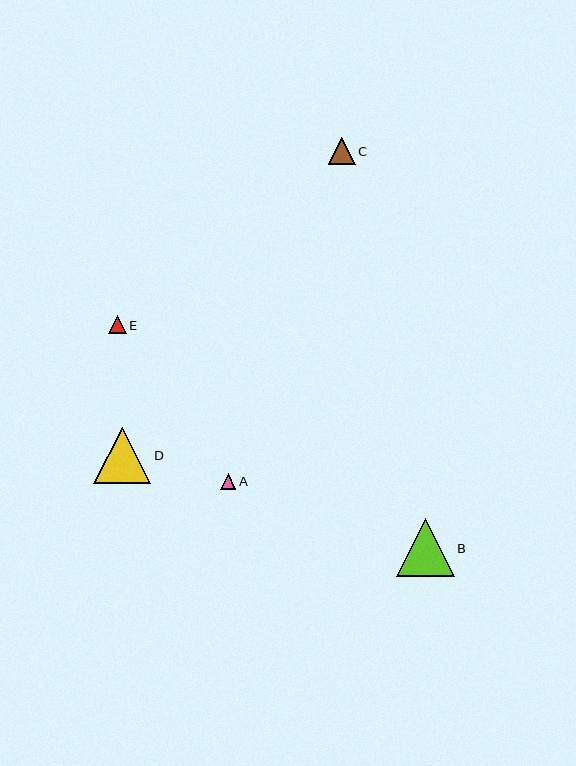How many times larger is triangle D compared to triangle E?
Triangle D is approximately 3.2 times the size of triangle E.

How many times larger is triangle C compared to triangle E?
Triangle C is approximately 1.5 times the size of triangle E.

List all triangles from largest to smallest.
From largest to smallest: B, D, C, E, A.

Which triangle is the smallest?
Triangle A is the smallest with a size of approximately 16 pixels.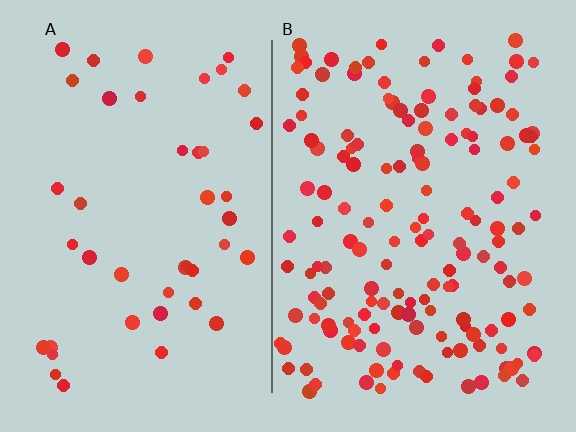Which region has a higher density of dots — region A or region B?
B (the right).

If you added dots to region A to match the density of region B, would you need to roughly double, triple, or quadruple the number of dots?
Approximately triple.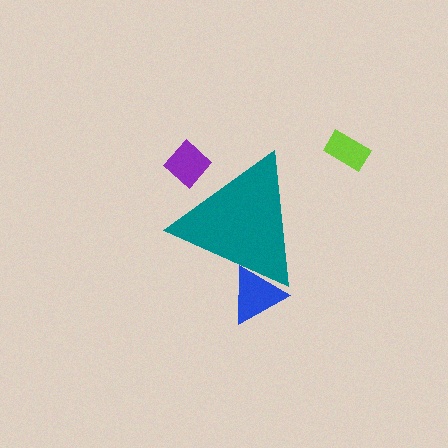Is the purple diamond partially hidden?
Yes, the purple diamond is partially hidden behind the teal triangle.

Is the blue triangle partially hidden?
Yes, the blue triangle is partially hidden behind the teal triangle.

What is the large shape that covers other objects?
A teal triangle.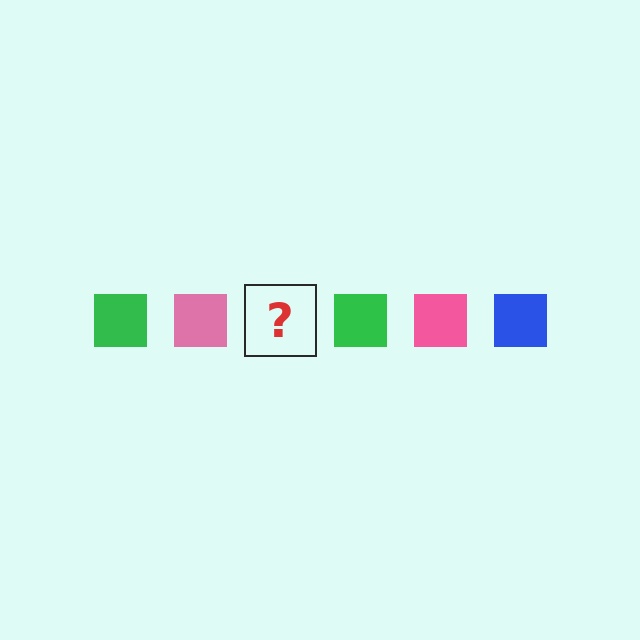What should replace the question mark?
The question mark should be replaced with a blue square.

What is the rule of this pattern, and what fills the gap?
The rule is that the pattern cycles through green, pink, blue squares. The gap should be filled with a blue square.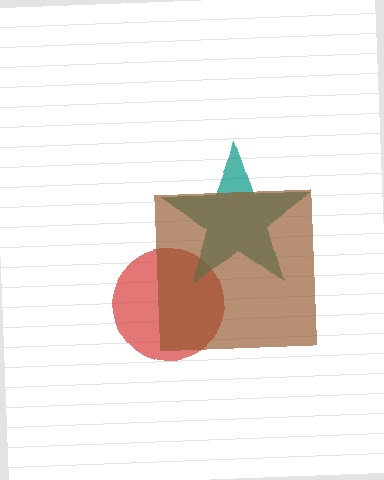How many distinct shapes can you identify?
There are 3 distinct shapes: a red circle, a teal star, a brown square.